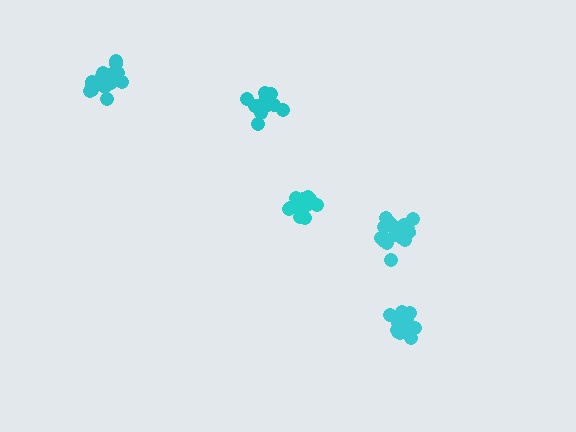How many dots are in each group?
Group 1: 14 dots, Group 2: 17 dots, Group 3: 20 dots, Group 4: 15 dots, Group 5: 19 dots (85 total).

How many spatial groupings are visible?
There are 5 spatial groupings.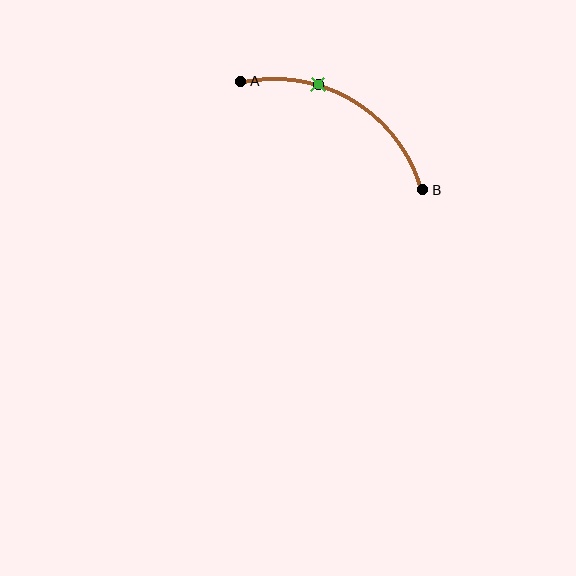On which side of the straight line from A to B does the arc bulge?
The arc bulges above the straight line connecting A and B.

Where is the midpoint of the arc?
The arc midpoint is the point on the curve farthest from the straight line joining A and B. It sits above that line.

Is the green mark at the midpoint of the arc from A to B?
No. The green mark lies on the arc but is closer to endpoint A. The arc midpoint would be at the point on the curve equidistant along the arc from both A and B.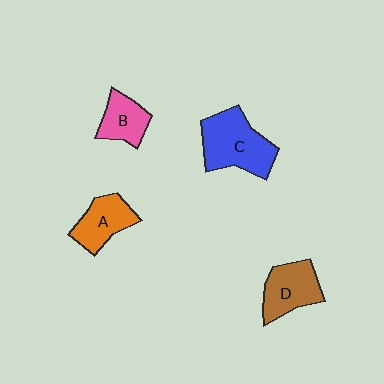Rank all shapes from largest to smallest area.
From largest to smallest: C (blue), D (brown), A (orange), B (pink).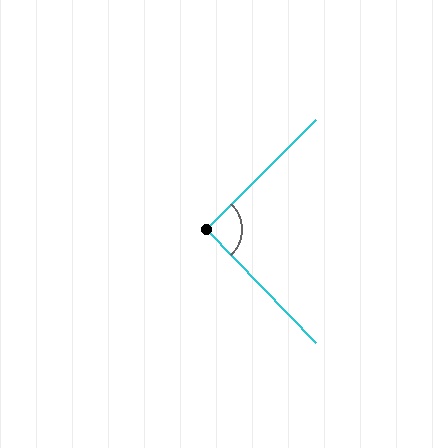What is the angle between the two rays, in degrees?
Approximately 91 degrees.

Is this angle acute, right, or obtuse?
It is approximately a right angle.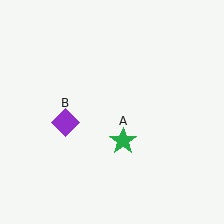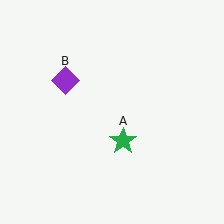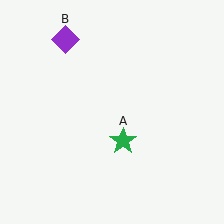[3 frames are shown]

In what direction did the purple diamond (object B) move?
The purple diamond (object B) moved up.